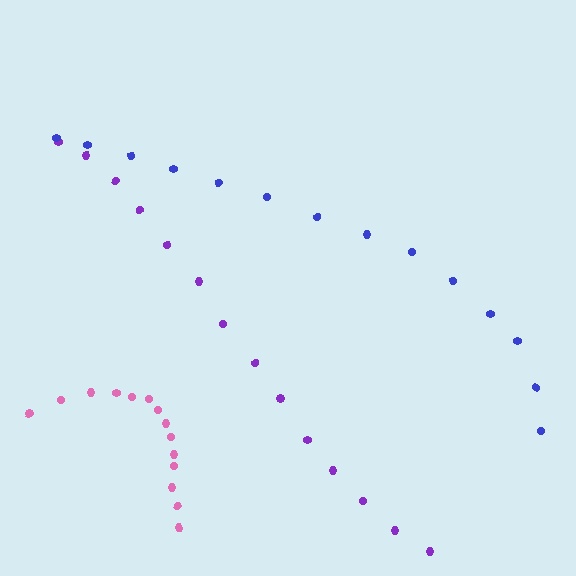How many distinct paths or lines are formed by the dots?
There are 3 distinct paths.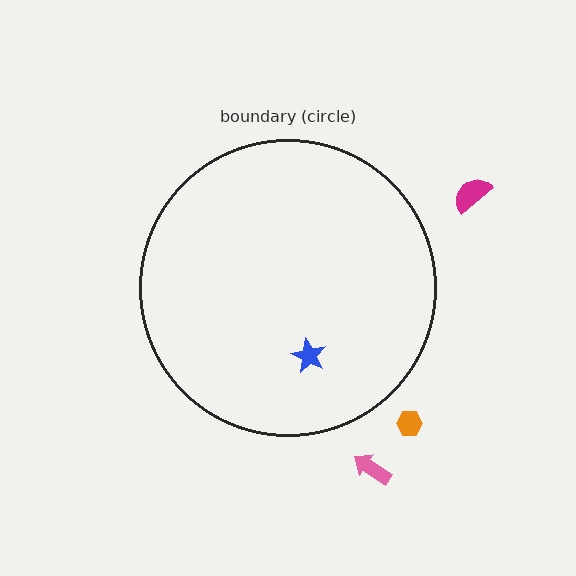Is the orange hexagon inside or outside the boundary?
Outside.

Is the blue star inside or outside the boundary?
Inside.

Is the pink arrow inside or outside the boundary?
Outside.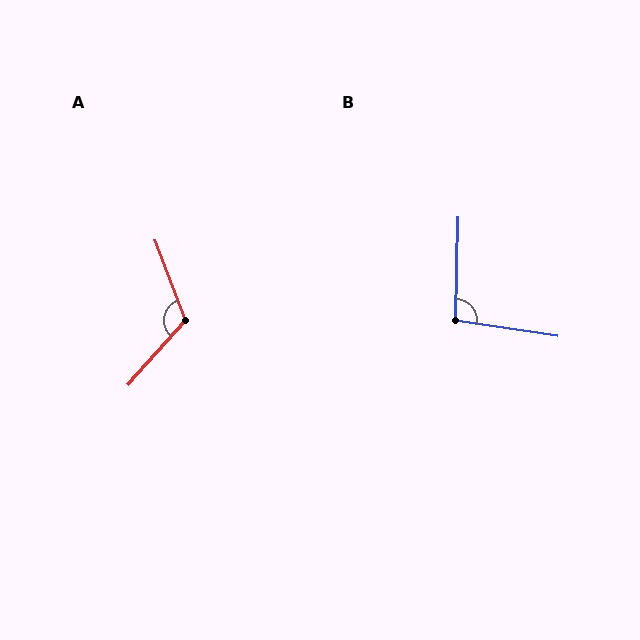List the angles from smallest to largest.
B (97°), A (117°).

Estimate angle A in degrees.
Approximately 117 degrees.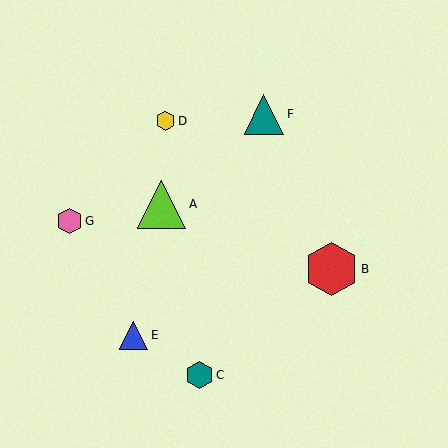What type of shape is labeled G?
Shape G is a pink hexagon.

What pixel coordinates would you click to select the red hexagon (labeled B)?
Click at (332, 269) to select the red hexagon B.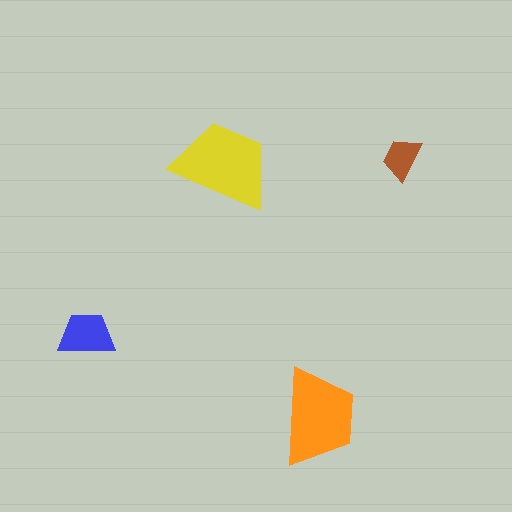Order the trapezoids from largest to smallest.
the yellow one, the orange one, the blue one, the brown one.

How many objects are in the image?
There are 4 objects in the image.